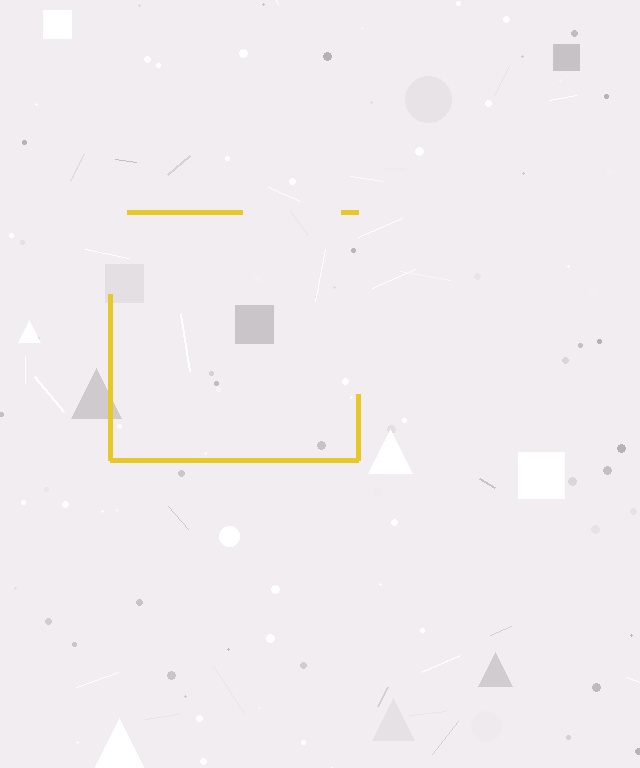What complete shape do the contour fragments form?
The contour fragments form a square.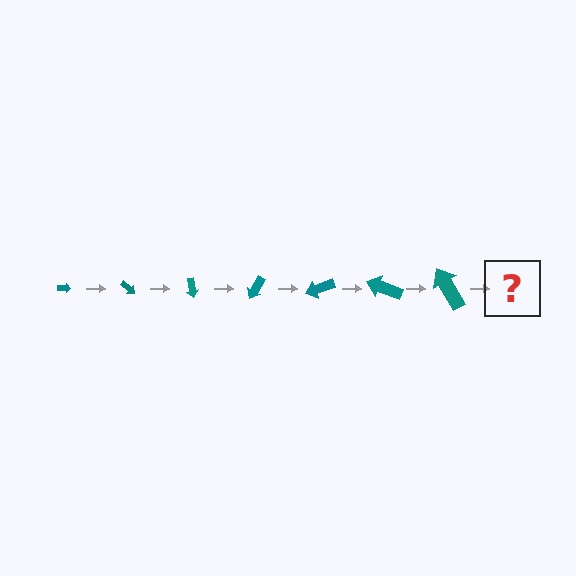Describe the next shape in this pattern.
It should be an arrow, larger than the previous one and rotated 280 degrees from the start.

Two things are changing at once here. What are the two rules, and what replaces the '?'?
The two rules are that the arrow grows larger each step and it rotates 40 degrees each step. The '?' should be an arrow, larger than the previous one and rotated 280 degrees from the start.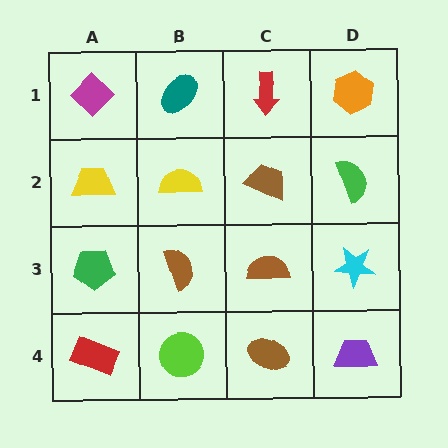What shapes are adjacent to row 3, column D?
A green semicircle (row 2, column D), a purple trapezoid (row 4, column D), a brown semicircle (row 3, column C).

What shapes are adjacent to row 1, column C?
A brown trapezoid (row 2, column C), a teal ellipse (row 1, column B), an orange hexagon (row 1, column D).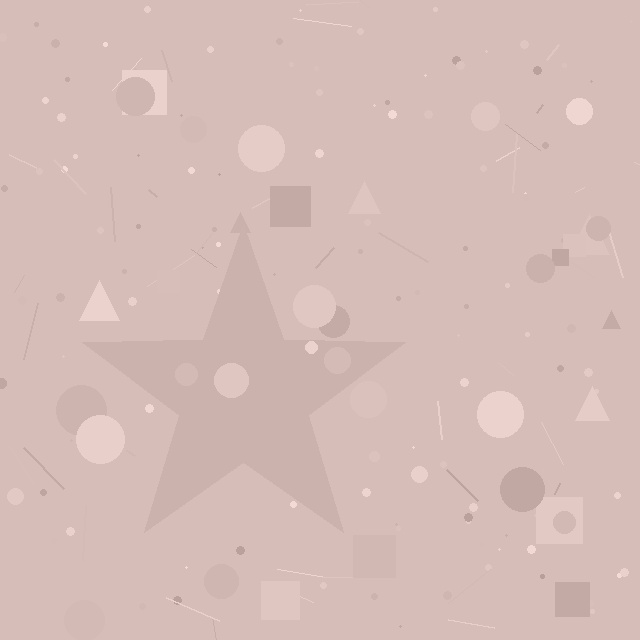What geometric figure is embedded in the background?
A star is embedded in the background.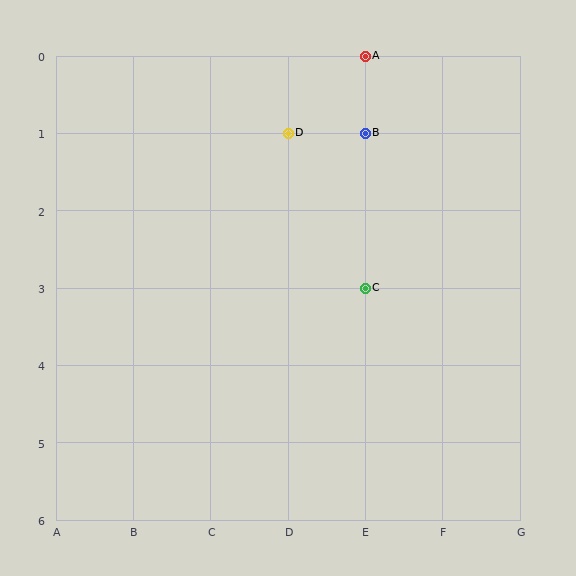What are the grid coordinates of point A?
Point A is at grid coordinates (E, 0).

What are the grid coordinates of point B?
Point B is at grid coordinates (E, 1).